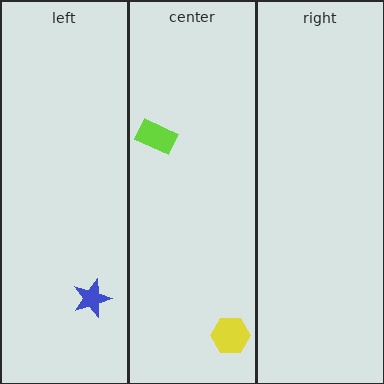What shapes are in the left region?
The blue star.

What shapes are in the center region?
The lime rectangle, the yellow hexagon.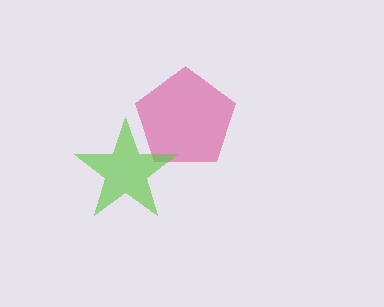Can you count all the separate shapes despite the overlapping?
Yes, there are 2 separate shapes.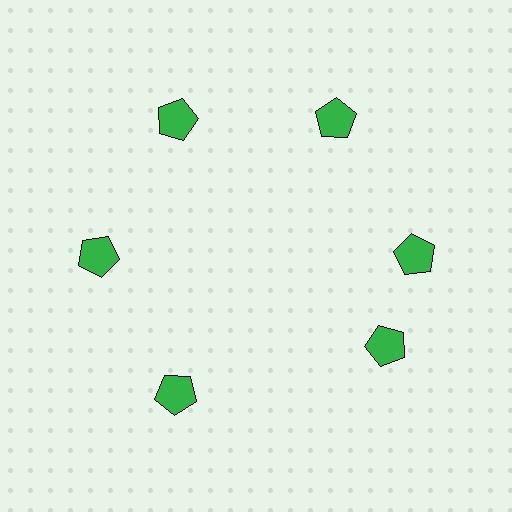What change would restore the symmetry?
The symmetry would be restored by rotating it back into even spacing with its neighbors so that all 6 pentagons sit at equal angles and equal distance from the center.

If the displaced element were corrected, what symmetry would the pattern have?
It would have 6-fold rotational symmetry — the pattern would map onto itself every 60 degrees.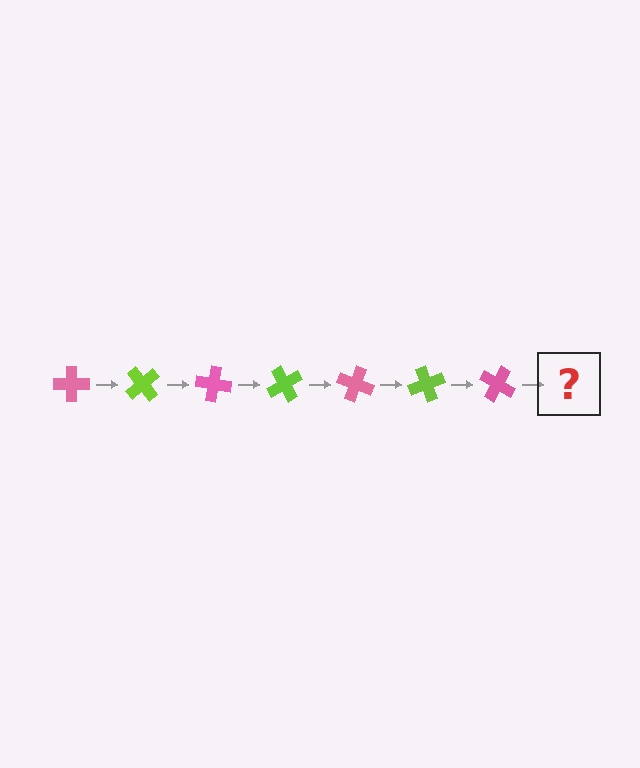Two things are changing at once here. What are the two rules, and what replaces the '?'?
The two rules are that it rotates 50 degrees each step and the color cycles through pink and lime. The '?' should be a lime cross, rotated 350 degrees from the start.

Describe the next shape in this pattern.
It should be a lime cross, rotated 350 degrees from the start.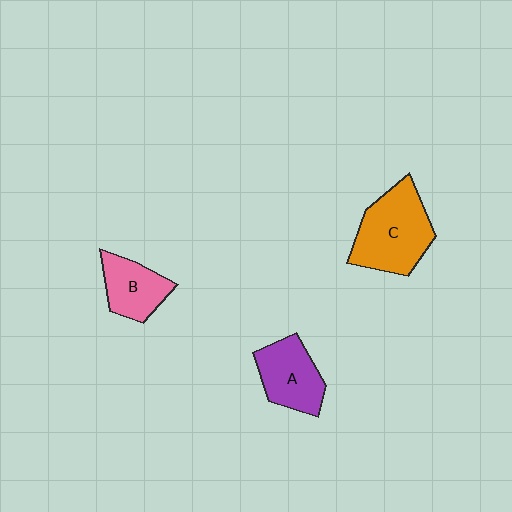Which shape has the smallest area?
Shape B (pink).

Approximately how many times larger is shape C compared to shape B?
Approximately 1.7 times.